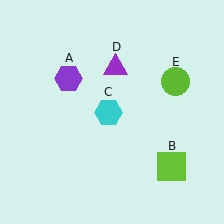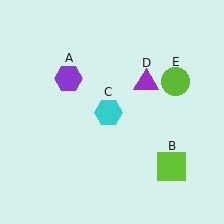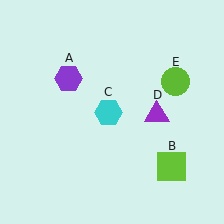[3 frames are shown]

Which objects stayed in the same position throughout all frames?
Purple hexagon (object A) and lime square (object B) and cyan hexagon (object C) and lime circle (object E) remained stationary.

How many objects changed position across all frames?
1 object changed position: purple triangle (object D).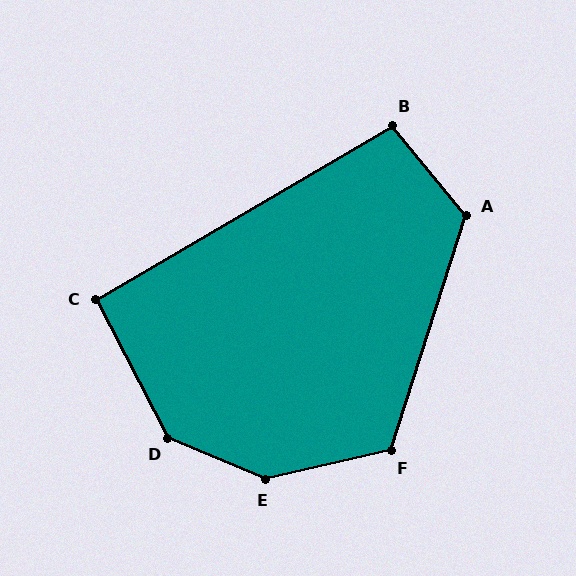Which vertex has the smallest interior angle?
C, at approximately 93 degrees.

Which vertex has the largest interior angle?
E, at approximately 144 degrees.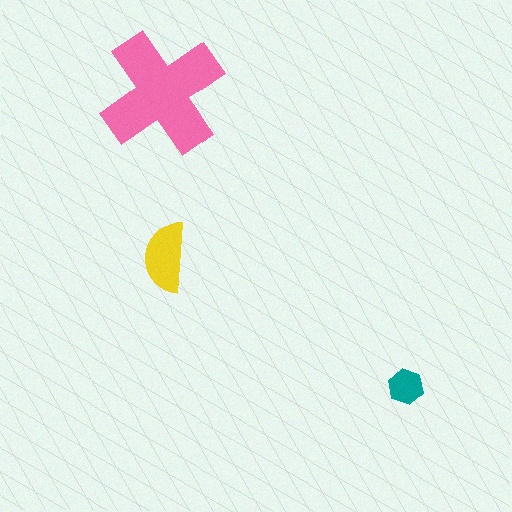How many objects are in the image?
There are 3 objects in the image.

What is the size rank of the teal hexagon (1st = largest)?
3rd.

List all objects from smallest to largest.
The teal hexagon, the yellow semicircle, the pink cross.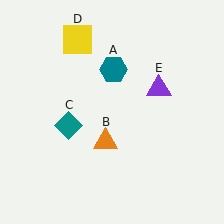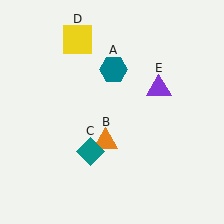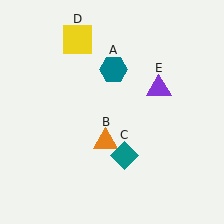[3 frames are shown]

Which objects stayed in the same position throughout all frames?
Teal hexagon (object A) and orange triangle (object B) and yellow square (object D) and purple triangle (object E) remained stationary.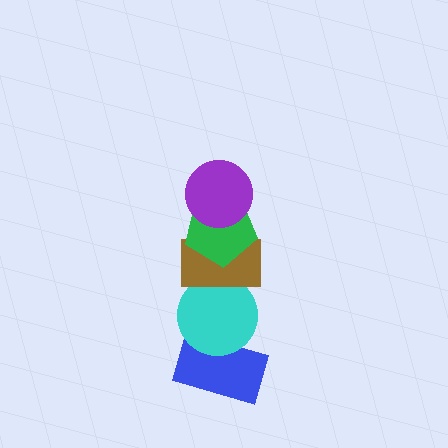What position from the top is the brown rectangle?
The brown rectangle is 3rd from the top.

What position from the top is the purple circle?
The purple circle is 1st from the top.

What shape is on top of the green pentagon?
The purple circle is on top of the green pentagon.